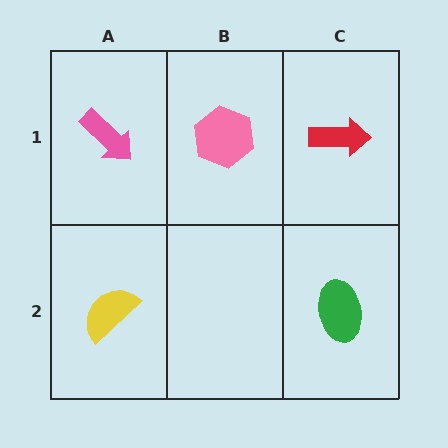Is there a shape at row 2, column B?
No, that cell is empty.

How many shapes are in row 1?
3 shapes.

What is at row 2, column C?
A green ellipse.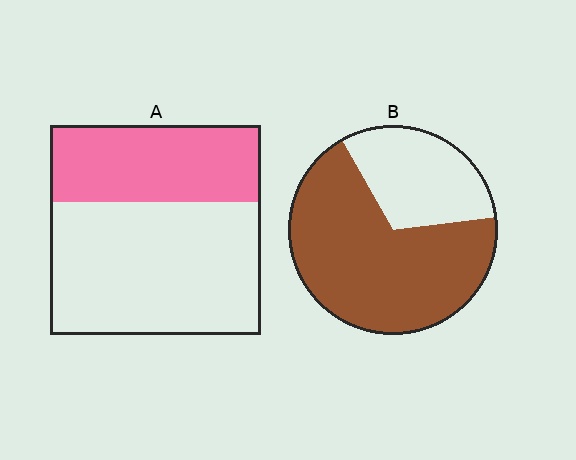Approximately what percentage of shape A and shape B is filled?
A is approximately 35% and B is approximately 70%.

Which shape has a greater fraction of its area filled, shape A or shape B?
Shape B.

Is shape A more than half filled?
No.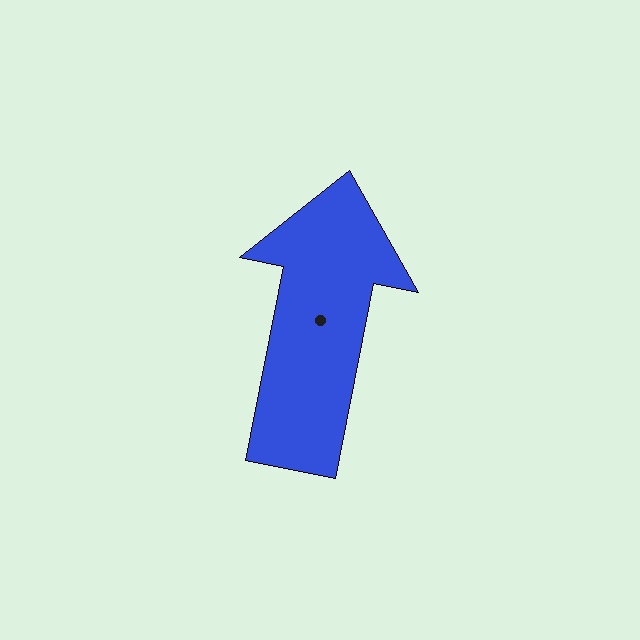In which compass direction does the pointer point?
North.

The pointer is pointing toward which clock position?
Roughly 12 o'clock.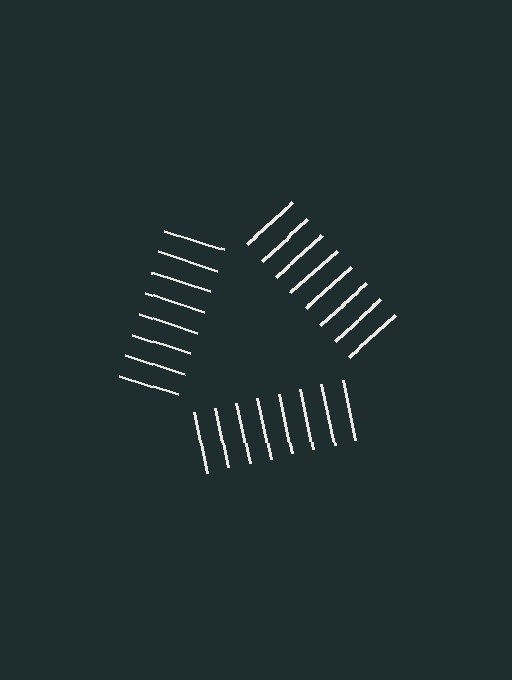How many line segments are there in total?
24 — 8 along each of the 3 edges.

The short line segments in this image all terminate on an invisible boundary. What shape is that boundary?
An illusory triangle — the line segments terminate on its edges but no continuous stroke is drawn.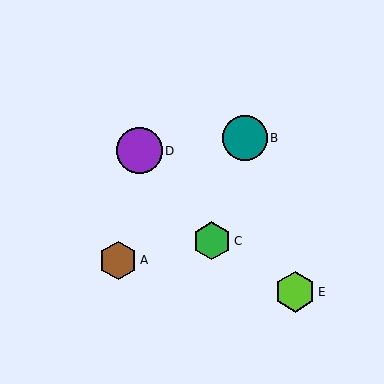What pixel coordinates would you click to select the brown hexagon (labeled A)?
Click at (118, 260) to select the brown hexagon A.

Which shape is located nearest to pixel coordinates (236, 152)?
The teal circle (labeled B) at (245, 138) is nearest to that location.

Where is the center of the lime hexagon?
The center of the lime hexagon is at (295, 292).